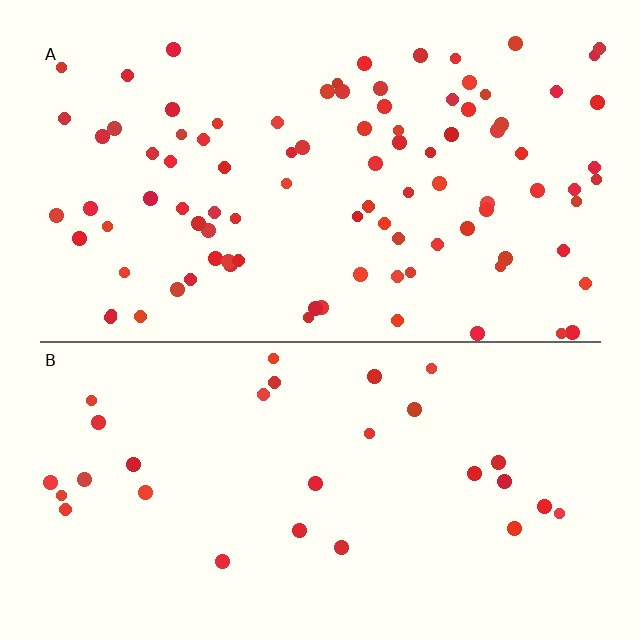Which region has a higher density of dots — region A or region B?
A (the top).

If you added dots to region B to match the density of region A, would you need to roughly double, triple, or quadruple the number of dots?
Approximately triple.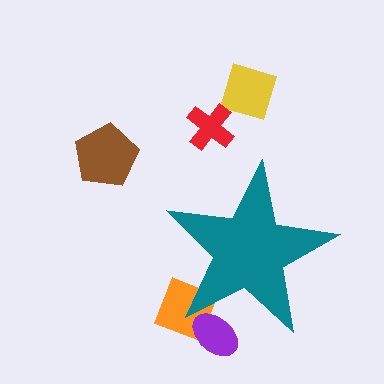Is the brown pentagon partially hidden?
No, the brown pentagon is fully visible.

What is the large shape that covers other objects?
A teal star.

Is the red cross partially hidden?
No, the red cross is fully visible.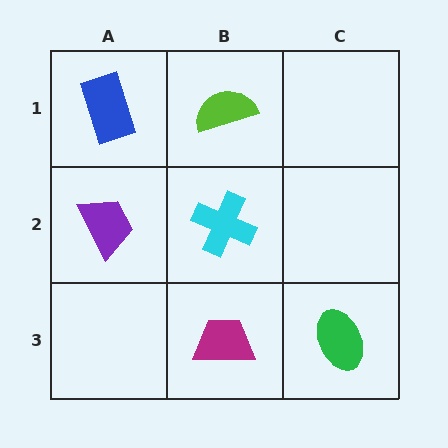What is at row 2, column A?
A purple trapezoid.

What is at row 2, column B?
A cyan cross.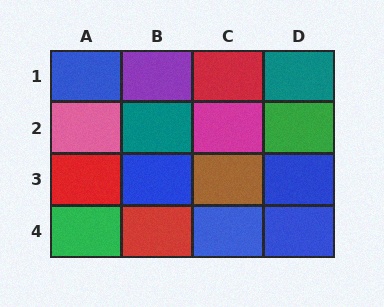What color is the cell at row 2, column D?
Green.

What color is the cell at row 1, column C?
Red.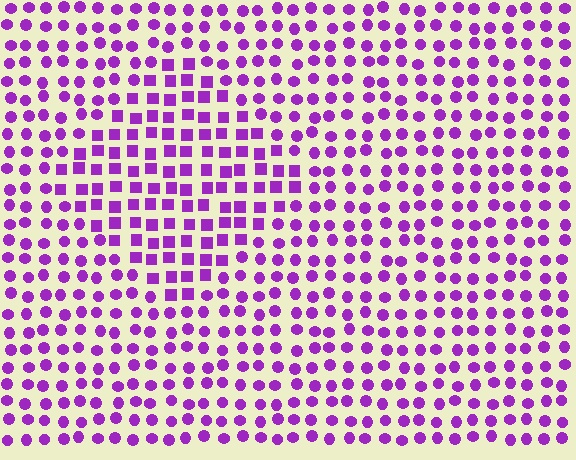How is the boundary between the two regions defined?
The boundary is defined by a change in element shape: squares inside vs. circles outside. All elements share the same color and spacing.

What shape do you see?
I see a diamond.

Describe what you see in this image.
The image is filled with small purple elements arranged in a uniform grid. A diamond-shaped region contains squares, while the surrounding area contains circles. The boundary is defined purely by the change in element shape.